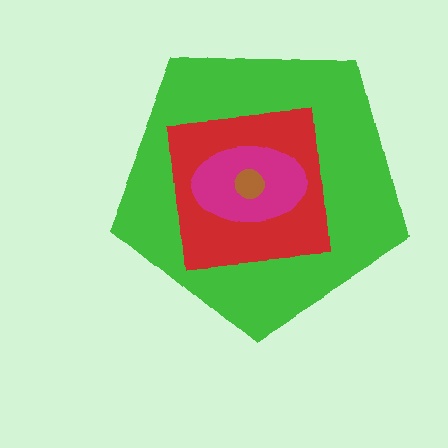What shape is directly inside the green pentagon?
The red square.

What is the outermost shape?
The green pentagon.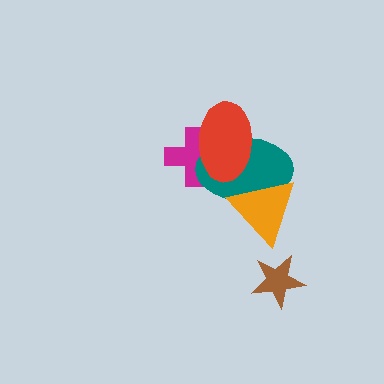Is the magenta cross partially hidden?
Yes, it is partially covered by another shape.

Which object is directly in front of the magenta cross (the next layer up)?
The teal ellipse is directly in front of the magenta cross.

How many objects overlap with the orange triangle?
1 object overlaps with the orange triangle.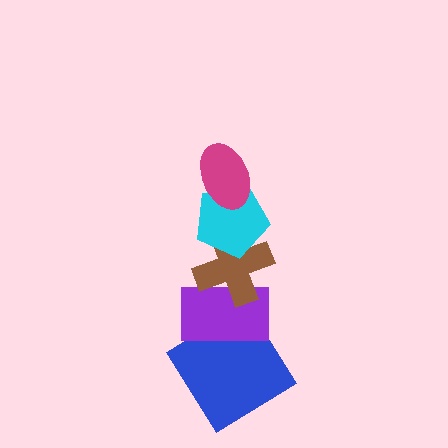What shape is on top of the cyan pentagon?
The magenta ellipse is on top of the cyan pentagon.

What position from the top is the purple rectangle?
The purple rectangle is 4th from the top.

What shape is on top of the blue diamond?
The purple rectangle is on top of the blue diamond.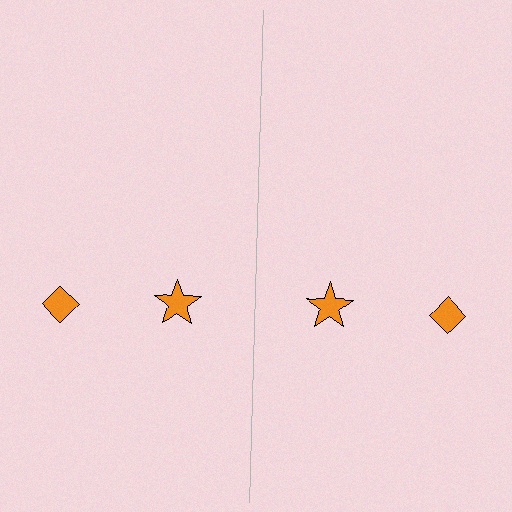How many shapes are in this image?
There are 4 shapes in this image.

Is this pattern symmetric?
Yes, this pattern has bilateral (reflection) symmetry.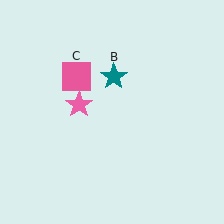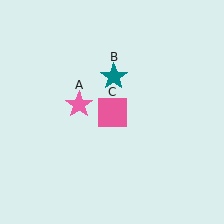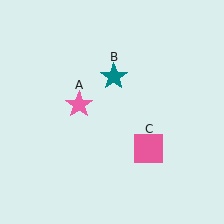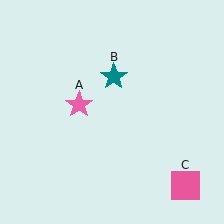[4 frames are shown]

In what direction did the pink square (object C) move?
The pink square (object C) moved down and to the right.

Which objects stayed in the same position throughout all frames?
Pink star (object A) and teal star (object B) remained stationary.